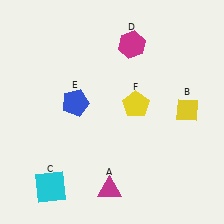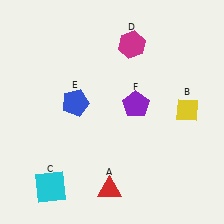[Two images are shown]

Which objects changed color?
A changed from magenta to red. F changed from yellow to purple.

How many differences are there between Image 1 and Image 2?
There are 2 differences between the two images.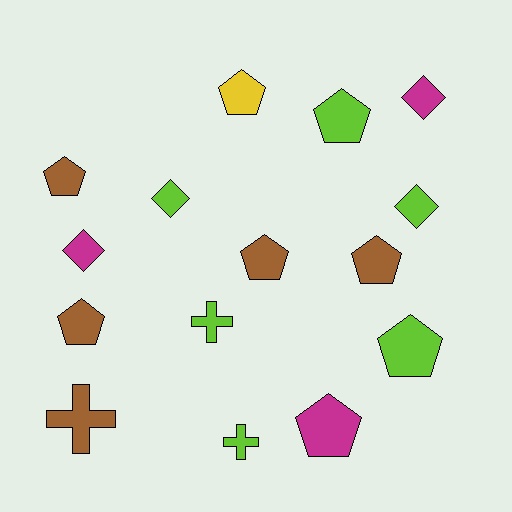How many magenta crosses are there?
There are no magenta crosses.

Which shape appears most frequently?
Pentagon, with 8 objects.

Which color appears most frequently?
Lime, with 6 objects.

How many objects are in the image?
There are 15 objects.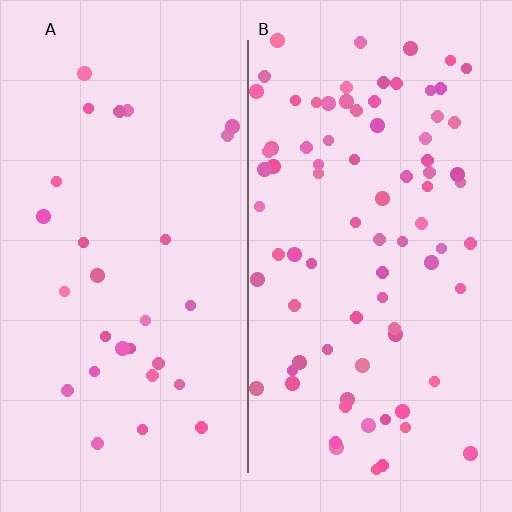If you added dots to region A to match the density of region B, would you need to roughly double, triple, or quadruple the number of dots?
Approximately triple.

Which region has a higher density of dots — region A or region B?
B (the right).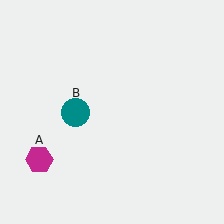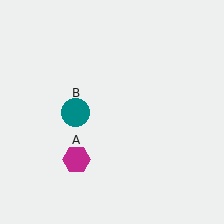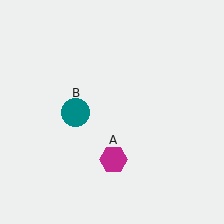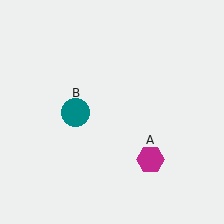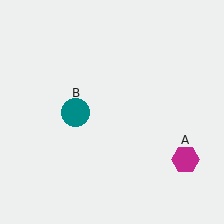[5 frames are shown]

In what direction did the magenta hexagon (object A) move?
The magenta hexagon (object A) moved right.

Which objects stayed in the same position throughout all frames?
Teal circle (object B) remained stationary.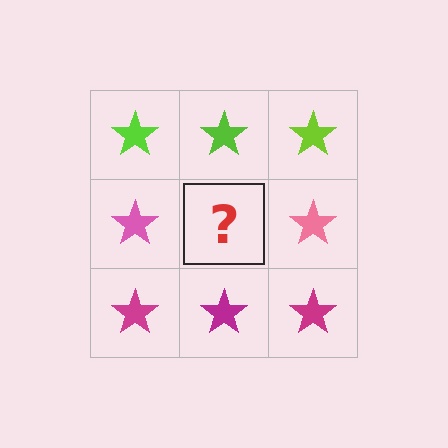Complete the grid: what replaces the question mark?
The question mark should be replaced with a pink star.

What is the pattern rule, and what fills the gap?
The rule is that each row has a consistent color. The gap should be filled with a pink star.